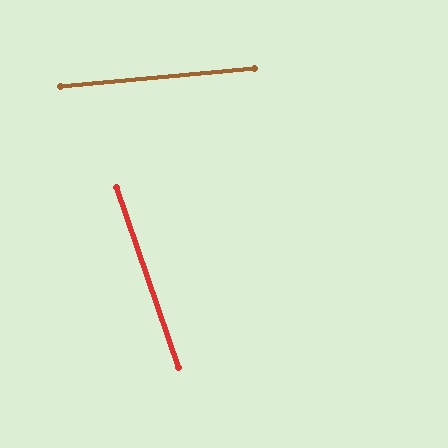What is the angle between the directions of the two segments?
Approximately 76 degrees.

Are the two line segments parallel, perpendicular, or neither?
Neither parallel nor perpendicular — they differ by about 76°.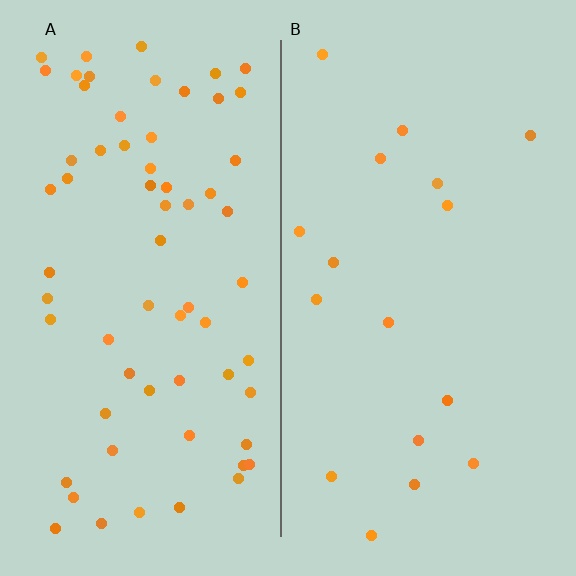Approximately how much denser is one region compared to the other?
Approximately 3.8× — region A over region B.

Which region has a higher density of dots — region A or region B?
A (the left).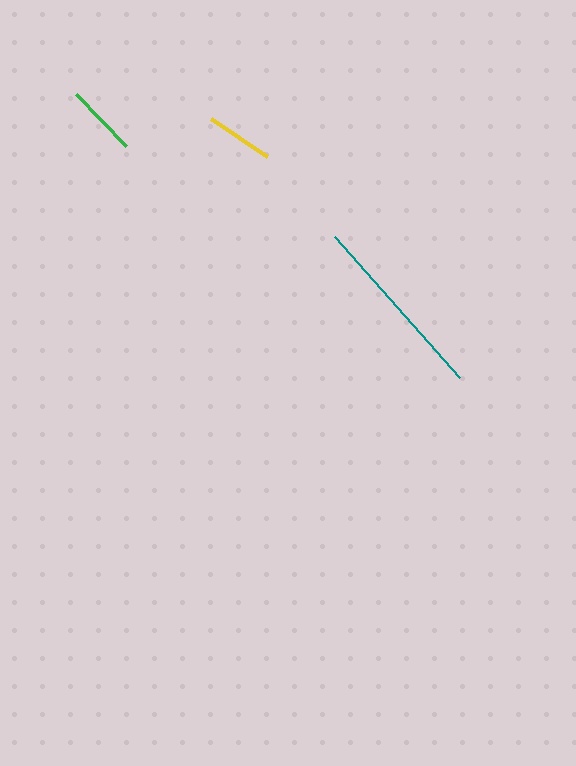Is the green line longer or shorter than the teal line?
The teal line is longer than the green line.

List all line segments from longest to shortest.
From longest to shortest: teal, green, yellow.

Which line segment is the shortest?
The yellow line is the shortest at approximately 67 pixels.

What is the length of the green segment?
The green segment is approximately 72 pixels long.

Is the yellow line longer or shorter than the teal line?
The teal line is longer than the yellow line.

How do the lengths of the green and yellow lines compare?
The green and yellow lines are approximately the same length.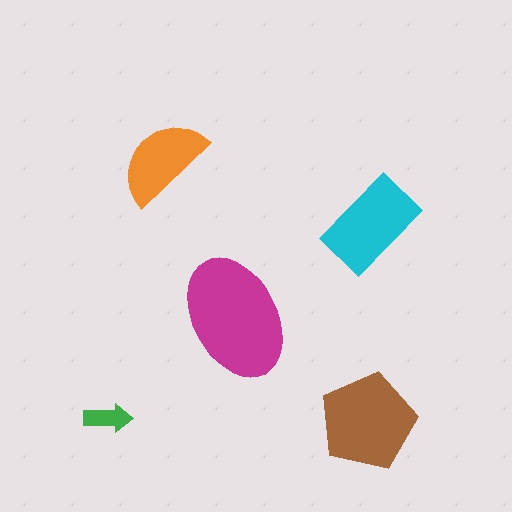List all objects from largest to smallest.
The magenta ellipse, the brown pentagon, the cyan rectangle, the orange semicircle, the green arrow.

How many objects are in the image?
There are 5 objects in the image.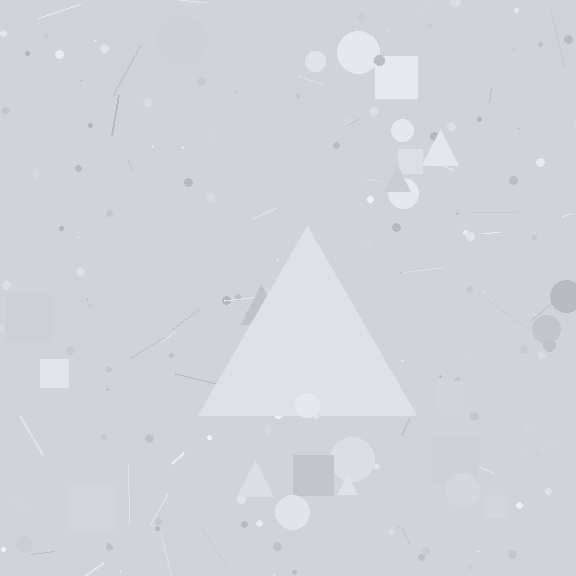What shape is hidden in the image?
A triangle is hidden in the image.